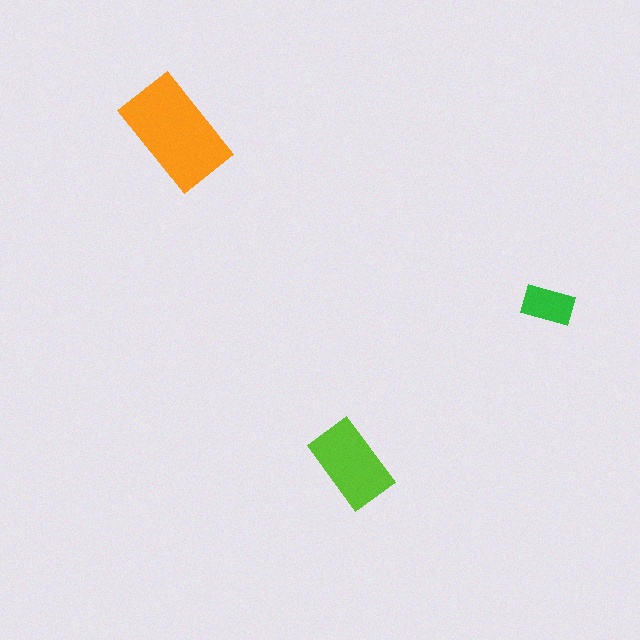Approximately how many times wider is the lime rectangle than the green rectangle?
About 1.5 times wider.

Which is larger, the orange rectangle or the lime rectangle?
The orange one.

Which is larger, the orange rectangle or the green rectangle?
The orange one.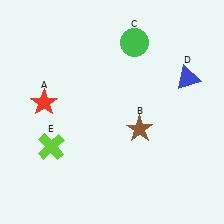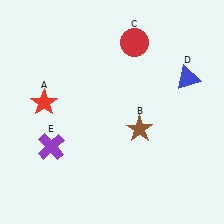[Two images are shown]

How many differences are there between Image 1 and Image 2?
There are 2 differences between the two images.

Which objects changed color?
C changed from green to red. E changed from lime to purple.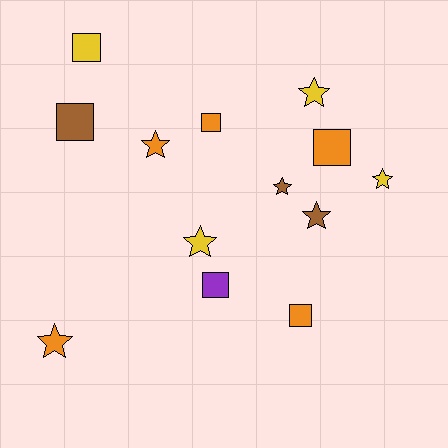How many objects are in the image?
There are 13 objects.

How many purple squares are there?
There is 1 purple square.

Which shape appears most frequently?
Star, with 7 objects.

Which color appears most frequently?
Orange, with 5 objects.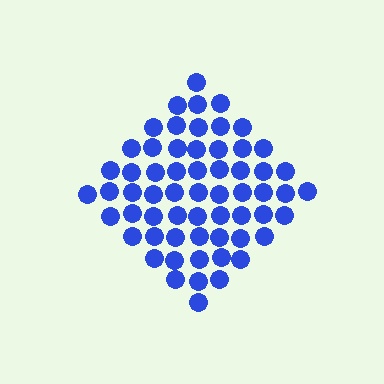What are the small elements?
The small elements are circles.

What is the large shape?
The large shape is a diamond.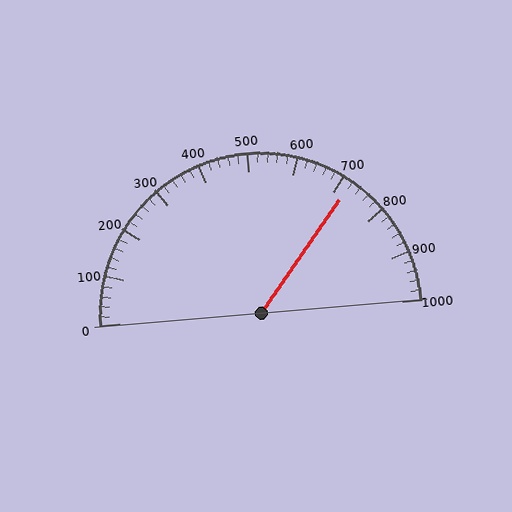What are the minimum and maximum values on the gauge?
The gauge ranges from 0 to 1000.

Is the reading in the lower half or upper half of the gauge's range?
The reading is in the upper half of the range (0 to 1000).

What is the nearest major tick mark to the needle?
The nearest major tick mark is 700.